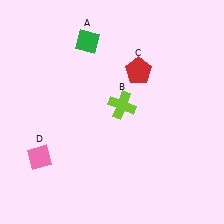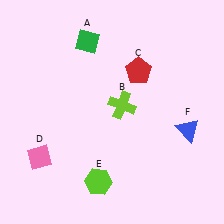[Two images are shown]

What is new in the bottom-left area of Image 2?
A lime hexagon (E) was added in the bottom-left area of Image 2.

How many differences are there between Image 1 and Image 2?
There are 2 differences between the two images.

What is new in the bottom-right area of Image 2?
A blue triangle (F) was added in the bottom-right area of Image 2.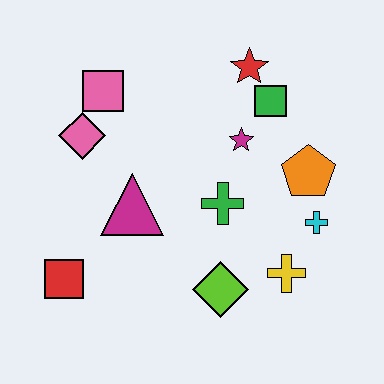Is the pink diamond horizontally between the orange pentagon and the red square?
Yes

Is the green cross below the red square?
No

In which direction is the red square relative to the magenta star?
The red square is to the left of the magenta star.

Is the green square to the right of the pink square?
Yes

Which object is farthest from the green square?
The red square is farthest from the green square.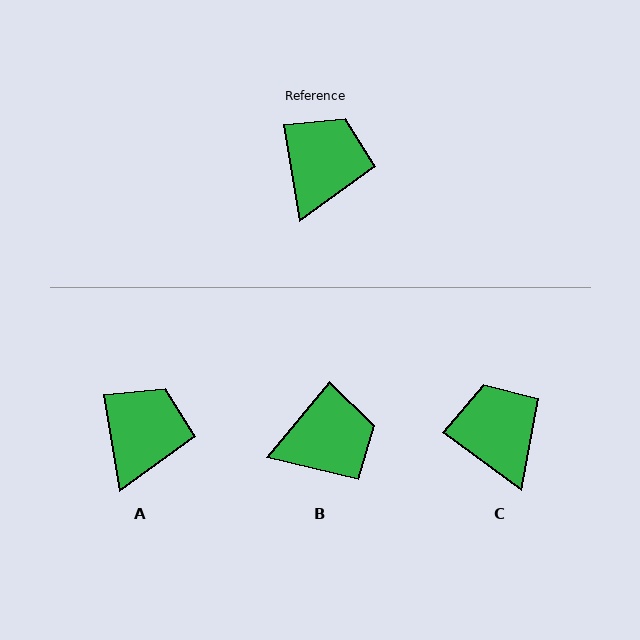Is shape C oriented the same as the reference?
No, it is off by about 44 degrees.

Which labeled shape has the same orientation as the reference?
A.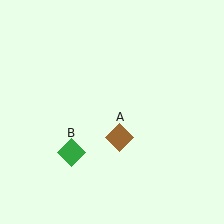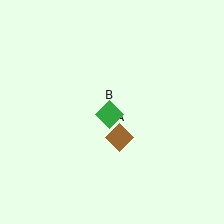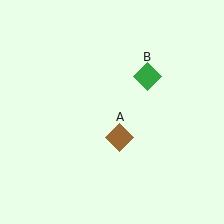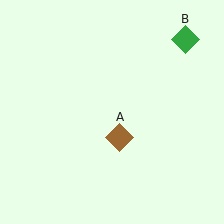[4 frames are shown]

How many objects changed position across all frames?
1 object changed position: green diamond (object B).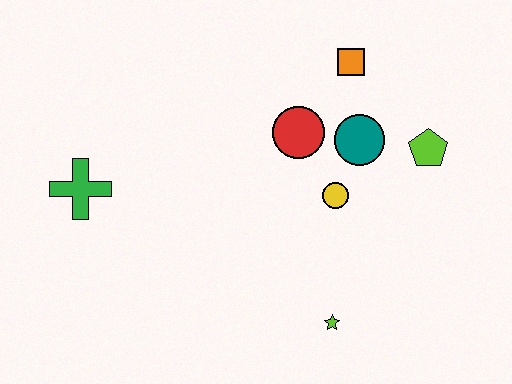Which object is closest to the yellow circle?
The teal circle is closest to the yellow circle.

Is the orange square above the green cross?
Yes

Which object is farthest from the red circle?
The green cross is farthest from the red circle.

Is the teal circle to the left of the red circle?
No